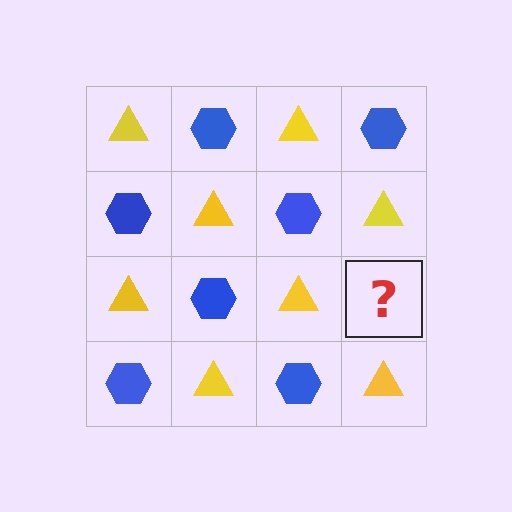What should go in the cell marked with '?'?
The missing cell should contain a blue hexagon.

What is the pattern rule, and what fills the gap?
The rule is that it alternates yellow triangle and blue hexagon in a checkerboard pattern. The gap should be filled with a blue hexagon.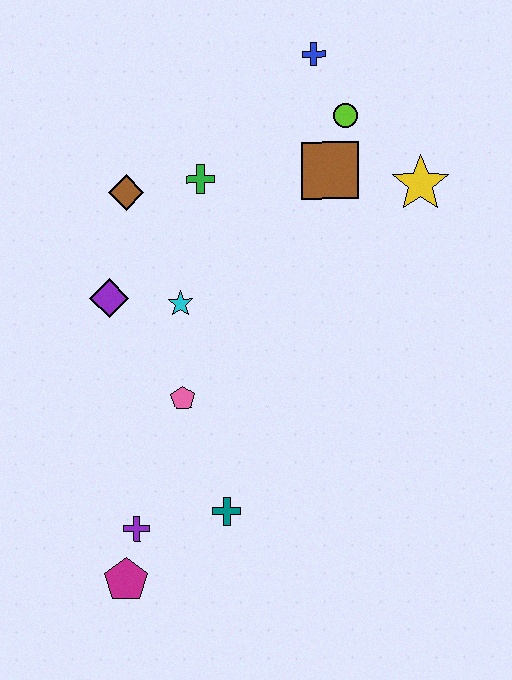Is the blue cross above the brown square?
Yes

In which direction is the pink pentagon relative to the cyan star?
The pink pentagon is below the cyan star.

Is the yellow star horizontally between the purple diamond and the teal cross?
No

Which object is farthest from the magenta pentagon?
The blue cross is farthest from the magenta pentagon.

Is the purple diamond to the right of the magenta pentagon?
No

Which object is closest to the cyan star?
The purple diamond is closest to the cyan star.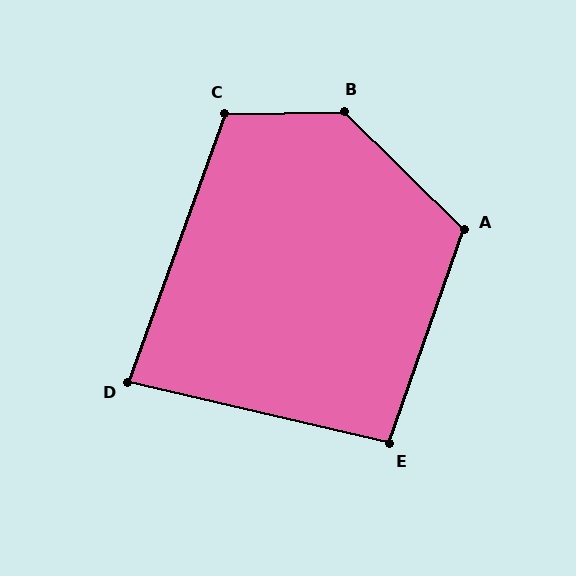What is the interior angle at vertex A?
Approximately 116 degrees (obtuse).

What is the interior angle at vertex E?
Approximately 96 degrees (obtuse).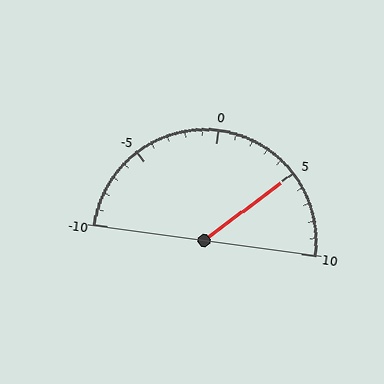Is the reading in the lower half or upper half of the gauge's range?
The reading is in the upper half of the range (-10 to 10).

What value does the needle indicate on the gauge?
The needle indicates approximately 5.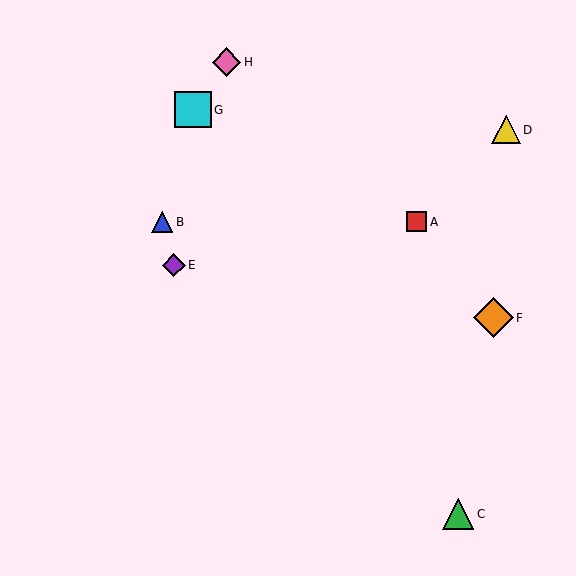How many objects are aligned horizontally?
2 objects (A, B) are aligned horizontally.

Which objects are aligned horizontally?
Objects A, B are aligned horizontally.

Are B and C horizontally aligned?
No, B is at y≈222 and C is at y≈514.